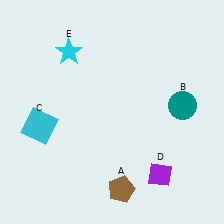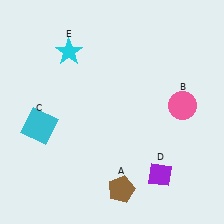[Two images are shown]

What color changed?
The circle (B) changed from teal in Image 1 to pink in Image 2.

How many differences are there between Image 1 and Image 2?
There is 1 difference between the two images.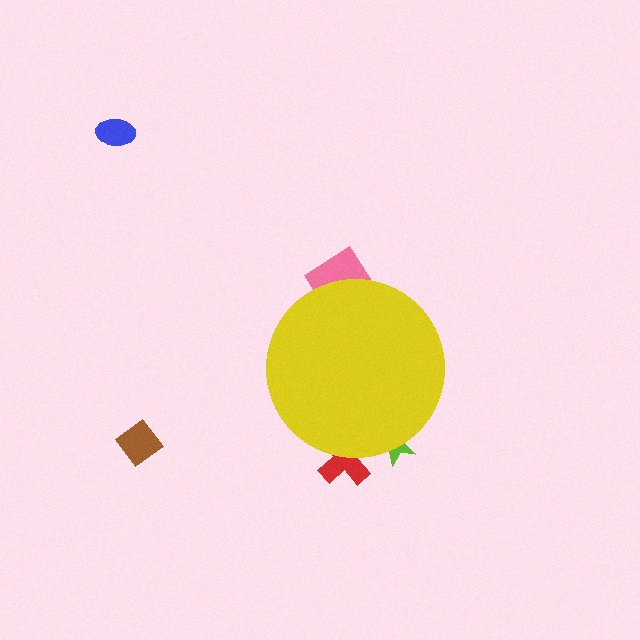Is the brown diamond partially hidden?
No, the brown diamond is fully visible.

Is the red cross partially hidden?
Yes, the red cross is partially hidden behind the yellow circle.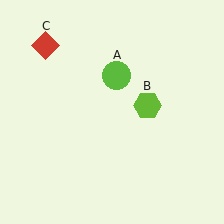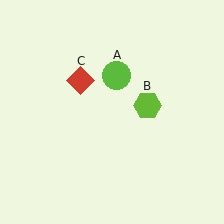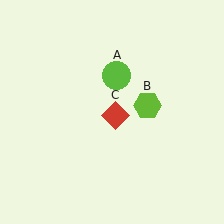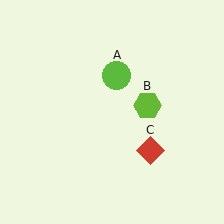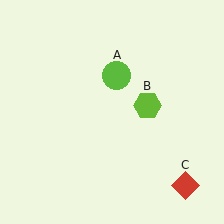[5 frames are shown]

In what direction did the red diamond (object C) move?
The red diamond (object C) moved down and to the right.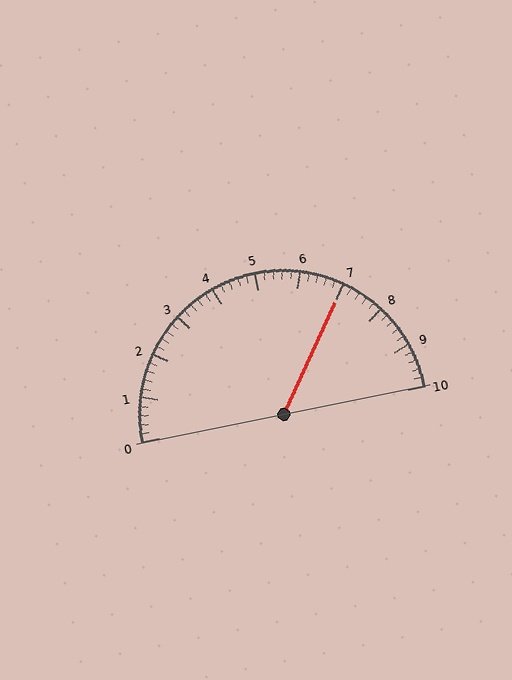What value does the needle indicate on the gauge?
The needle indicates approximately 7.0.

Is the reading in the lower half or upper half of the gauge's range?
The reading is in the upper half of the range (0 to 10).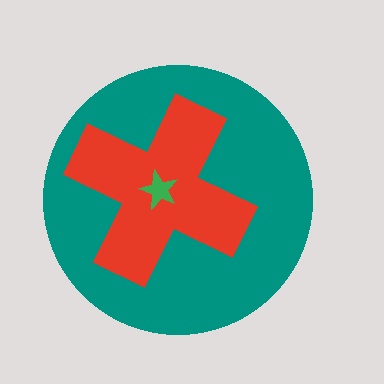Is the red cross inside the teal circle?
Yes.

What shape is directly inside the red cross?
The green star.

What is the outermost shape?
The teal circle.